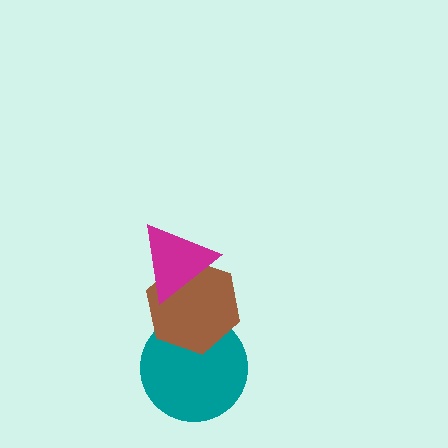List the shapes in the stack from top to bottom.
From top to bottom: the magenta triangle, the brown hexagon, the teal circle.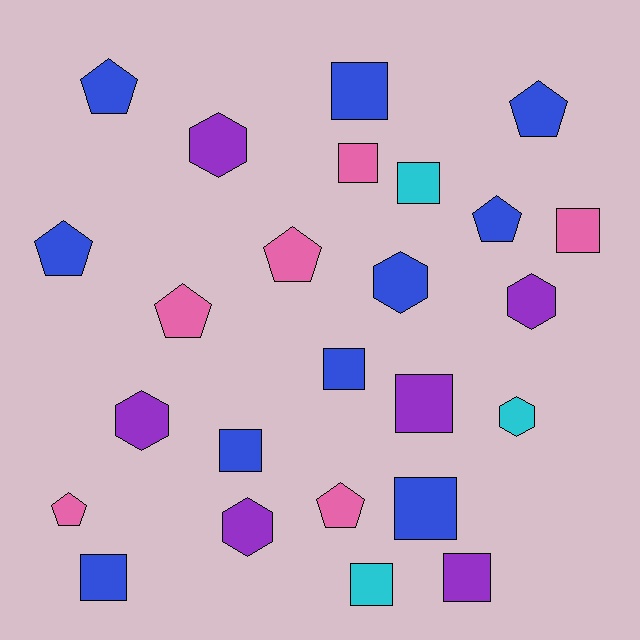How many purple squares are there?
There are 2 purple squares.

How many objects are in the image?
There are 25 objects.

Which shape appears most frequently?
Square, with 11 objects.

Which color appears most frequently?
Blue, with 10 objects.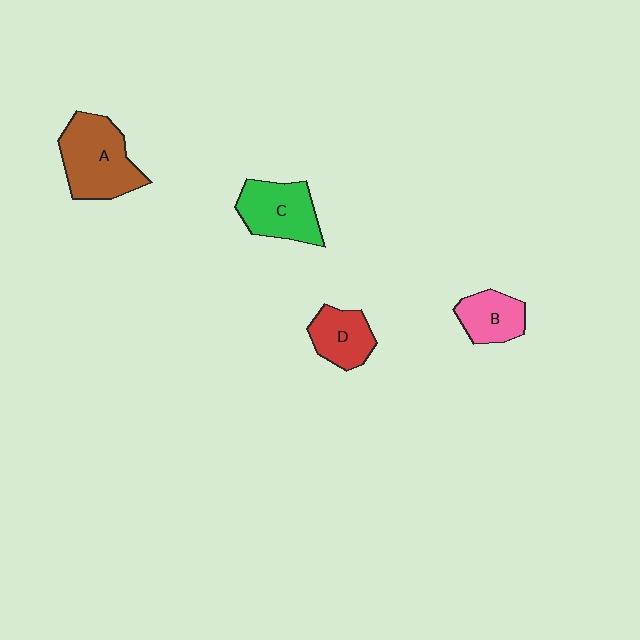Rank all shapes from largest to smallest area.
From largest to smallest: A (brown), C (green), D (red), B (pink).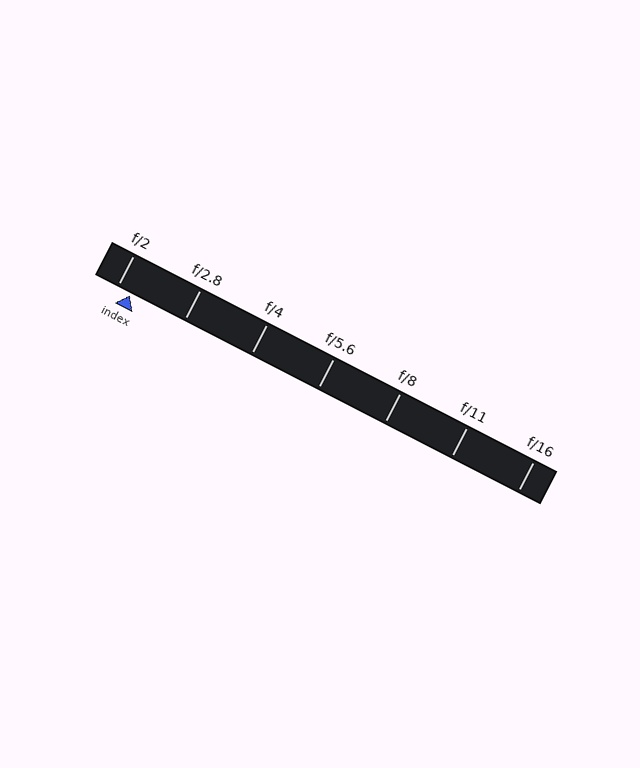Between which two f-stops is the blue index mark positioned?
The index mark is between f/2 and f/2.8.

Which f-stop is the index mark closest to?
The index mark is closest to f/2.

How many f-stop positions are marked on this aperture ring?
There are 7 f-stop positions marked.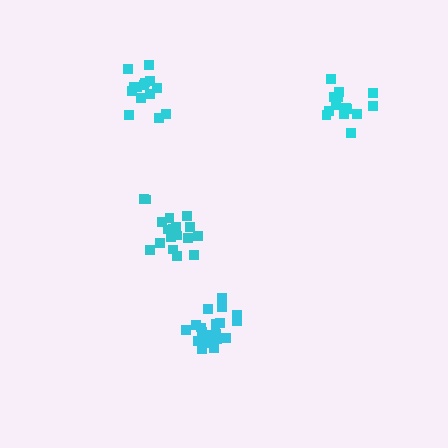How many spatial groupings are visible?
There are 4 spatial groupings.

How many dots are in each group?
Group 1: 19 dots, Group 2: 14 dots, Group 3: 14 dots, Group 4: 20 dots (67 total).